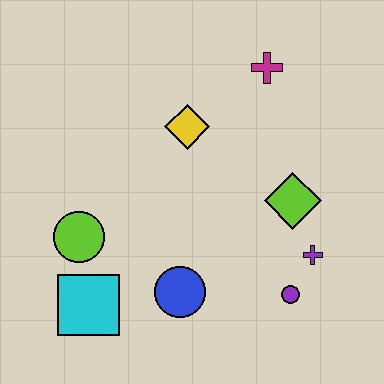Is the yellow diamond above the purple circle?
Yes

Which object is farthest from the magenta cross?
The cyan square is farthest from the magenta cross.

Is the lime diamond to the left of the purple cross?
Yes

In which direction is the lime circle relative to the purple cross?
The lime circle is to the left of the purple cross.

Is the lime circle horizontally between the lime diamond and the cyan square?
No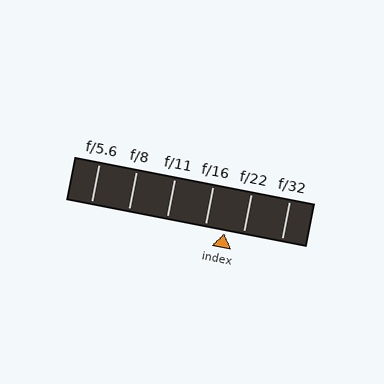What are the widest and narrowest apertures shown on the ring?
The widest aperture shown is f/5.6 and the narrowest is f/32.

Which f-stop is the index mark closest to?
The index mark is closest to f/22.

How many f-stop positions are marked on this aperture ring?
There are 6 f-stop positions marked.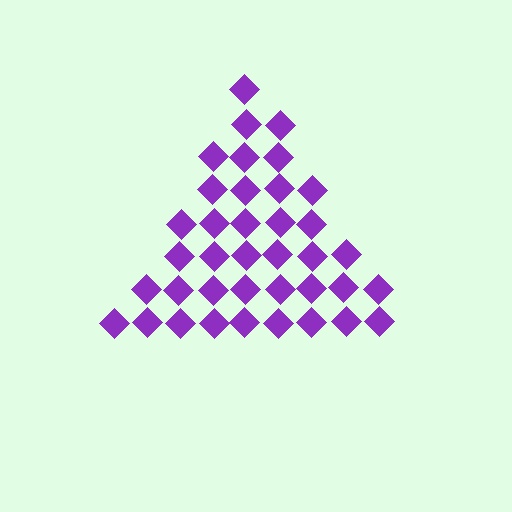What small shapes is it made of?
It is made of small diamonds.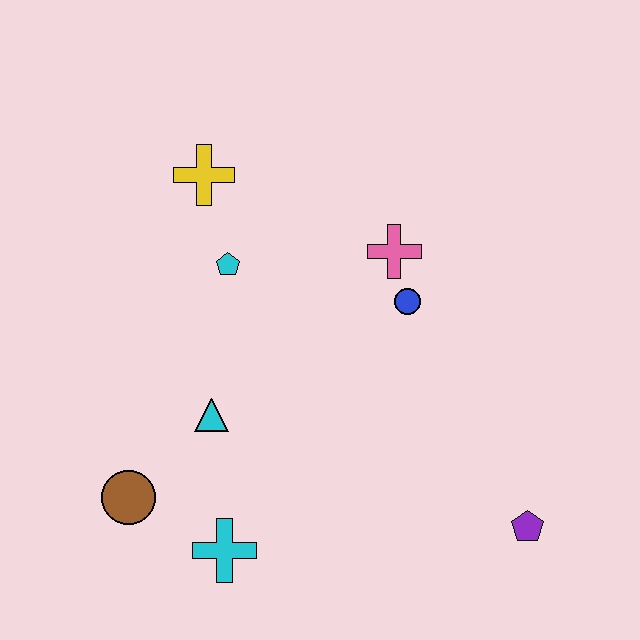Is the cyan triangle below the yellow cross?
Yes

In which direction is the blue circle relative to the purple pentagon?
The blue circle is above the purple pentagon.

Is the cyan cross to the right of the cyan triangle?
Yes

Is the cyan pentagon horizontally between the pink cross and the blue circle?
No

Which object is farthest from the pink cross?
The brown circle is farthest from the pink cross.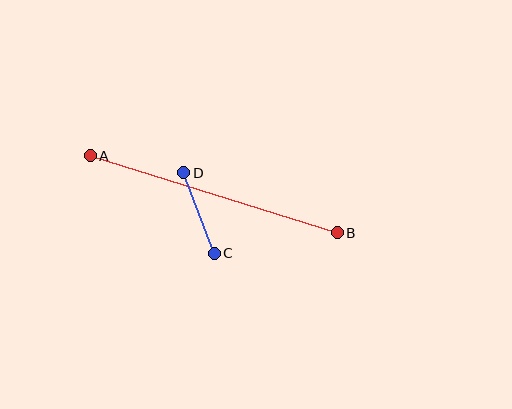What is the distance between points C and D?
The distance is approximately 86 pixels.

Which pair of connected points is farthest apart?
Points A and B are farthest apart.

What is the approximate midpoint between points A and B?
The midpoint is at approximately (214, 194) pixels.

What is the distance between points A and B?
The distance is approximately 259 pixels.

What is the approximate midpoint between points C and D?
The midpoint is at approximately (199, 213) pixels.